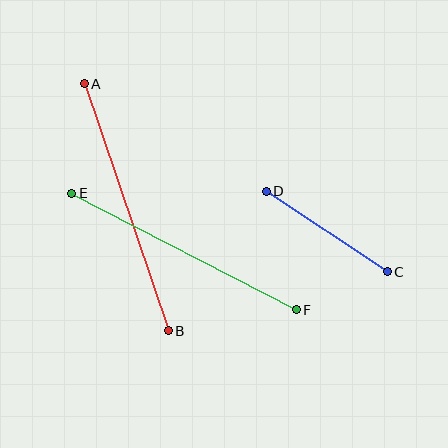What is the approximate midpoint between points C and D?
The midpoint is at approximately (327, 232) pixels.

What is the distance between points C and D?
The distance is approximately 145 pixels.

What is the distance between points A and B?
The distance is approximately 261 pixels.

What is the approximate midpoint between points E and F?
The midpoint is at approximately (184, 252) pixels.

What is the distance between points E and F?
The distance is approximately 253 pixels.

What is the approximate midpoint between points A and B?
The midpoint is at approximately (126, 207) pixels.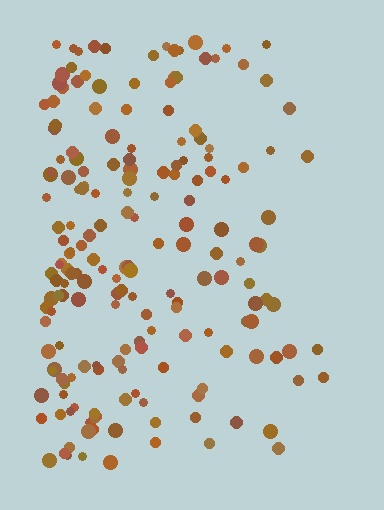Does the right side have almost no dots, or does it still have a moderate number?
Still a moderate number, just noticeably fewer than the left.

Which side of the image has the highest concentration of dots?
The left.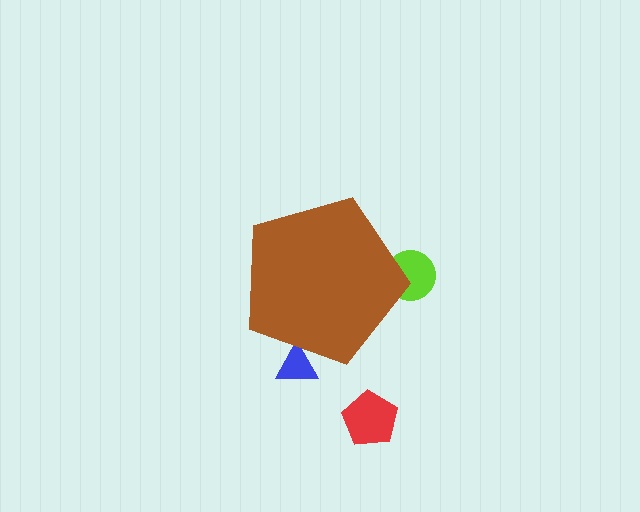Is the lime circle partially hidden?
Yes, the lime circle is partially hidden behind the brown pentagon.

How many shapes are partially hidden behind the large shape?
2 shapes are partially hidden.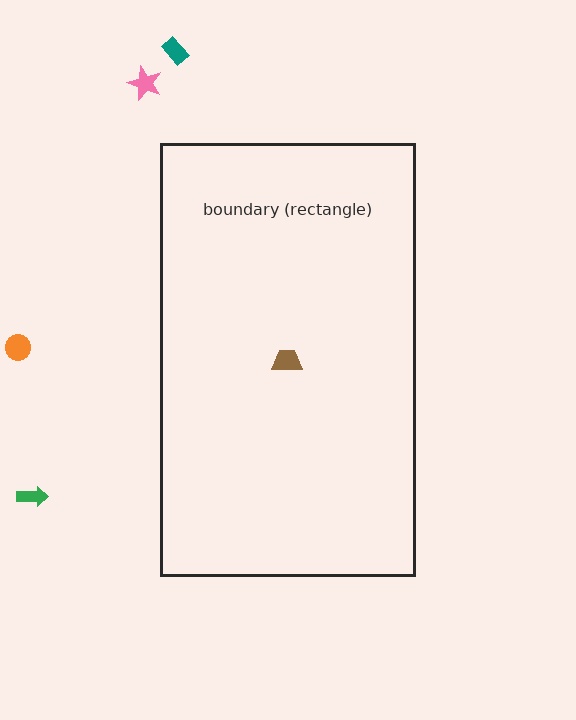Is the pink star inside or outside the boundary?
Outside.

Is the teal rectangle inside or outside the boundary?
Outside.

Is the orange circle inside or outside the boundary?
Outside.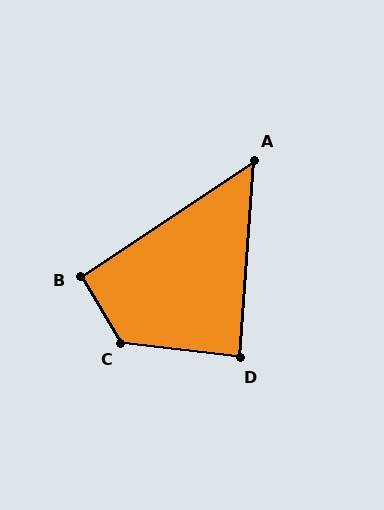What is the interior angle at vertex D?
Approximately 87 degrees (approximately right).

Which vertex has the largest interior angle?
C, at approximately 128 degrees.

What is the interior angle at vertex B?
Approximately 93 degrees (approximately right).